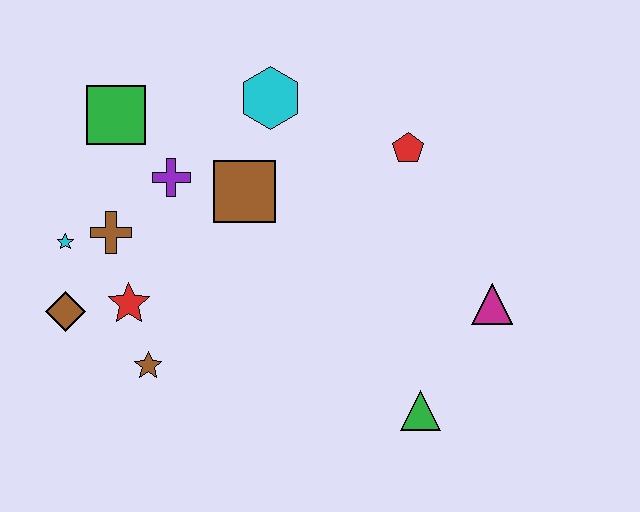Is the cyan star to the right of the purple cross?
No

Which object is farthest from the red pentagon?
The brown diamond is farthest from the red pentagon.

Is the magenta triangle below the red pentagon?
Yes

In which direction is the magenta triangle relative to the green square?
The magenta triangle is to the right of the green square.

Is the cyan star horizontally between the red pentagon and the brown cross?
No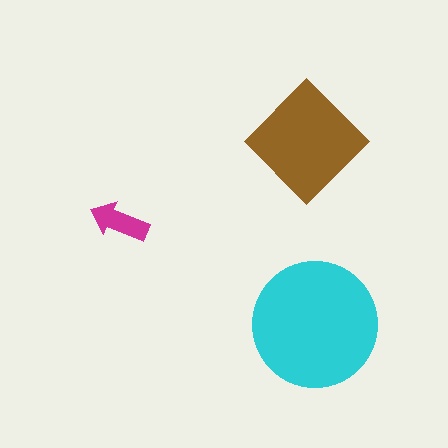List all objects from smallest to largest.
The magenta arrow, the brown diamond, the cyan circle.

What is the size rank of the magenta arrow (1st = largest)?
3rd.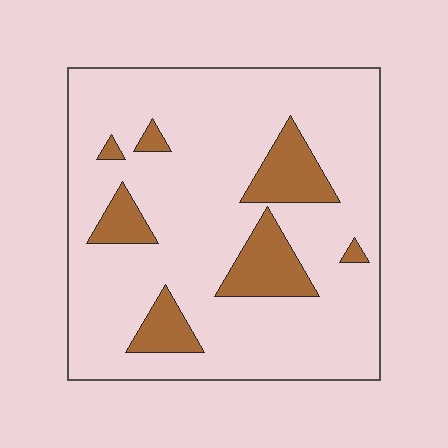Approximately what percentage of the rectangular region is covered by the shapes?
Approximately 15%.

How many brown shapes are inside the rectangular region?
7.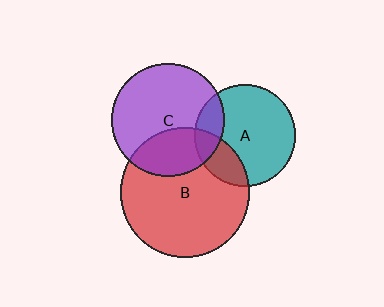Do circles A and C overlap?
Yes.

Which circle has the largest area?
Circle B (red).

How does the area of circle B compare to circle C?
Approximately 1.3 times.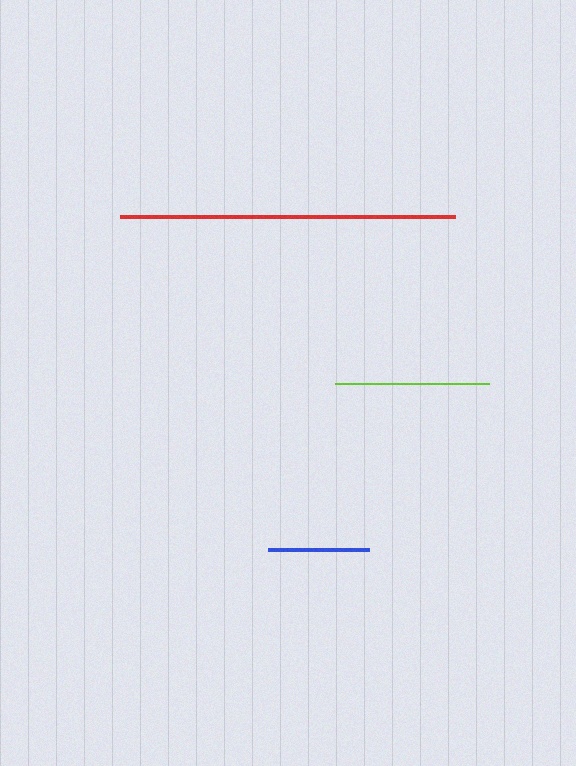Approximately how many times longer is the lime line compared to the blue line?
The lime line is approximately 1.5 times the length of the blue line.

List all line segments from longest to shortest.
From longest to shortest: red, lime, blue.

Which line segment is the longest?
The red line is the longest at approximately 335 pixels.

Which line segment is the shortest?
The blue line is the shortest at approximately 102 pixels.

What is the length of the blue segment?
The blue segment is approximately 102 pixels long.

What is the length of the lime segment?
The lime segment is approximately 154 pixels long.